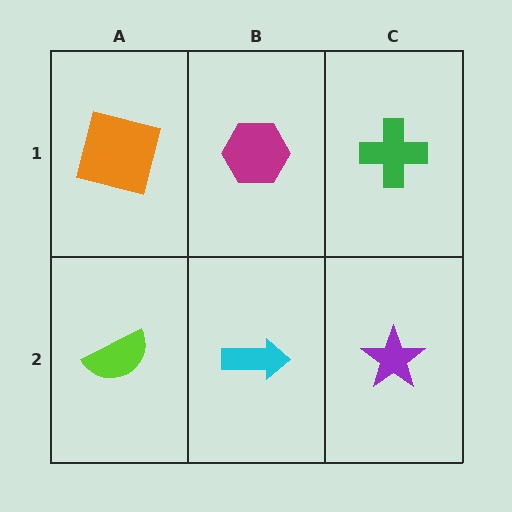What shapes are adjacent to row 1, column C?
A purple star (row 2, column C), a magenta hexagon (row 1, column B).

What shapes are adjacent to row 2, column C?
A green cross (row 1, column C), a cyan arrow (row 2, column B).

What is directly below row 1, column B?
A cyan arrow.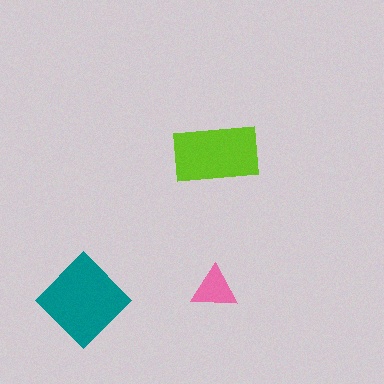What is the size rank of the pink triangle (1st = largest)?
3rd.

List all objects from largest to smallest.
The teal diamond, the lime rectangle, the pink triangle.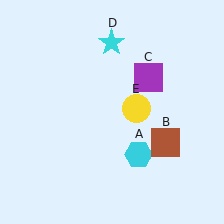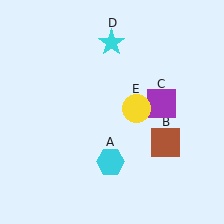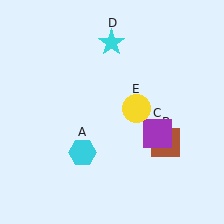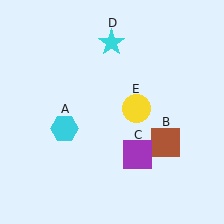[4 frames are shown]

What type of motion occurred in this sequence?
The cyan hexagon (object A), purple square (object C) rotated clockwise around the center of the scene.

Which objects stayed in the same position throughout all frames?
Brown square (object B) and cyan star (object D) and yellow circle (object E) remained stationary.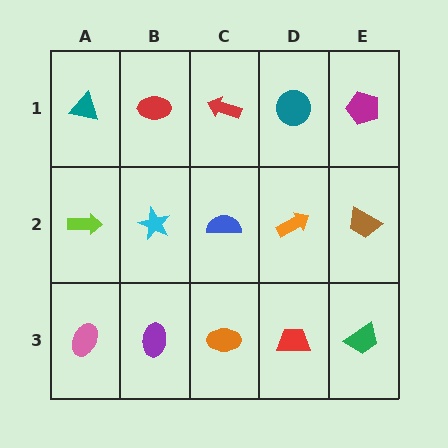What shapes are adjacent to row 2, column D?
A teal circle (row 1, column D), a red trapezoid (row 3, column D), a blue semicircle (row 2, column C), a brown trapezoid (row 2, column E).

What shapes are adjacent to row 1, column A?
A lime arrow (row 2, column A), a red ellipse (row 1, column B).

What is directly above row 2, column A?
A teal triangle.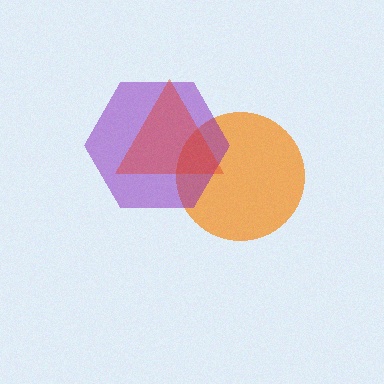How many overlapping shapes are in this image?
There are 3 overlapping shapes in the image.